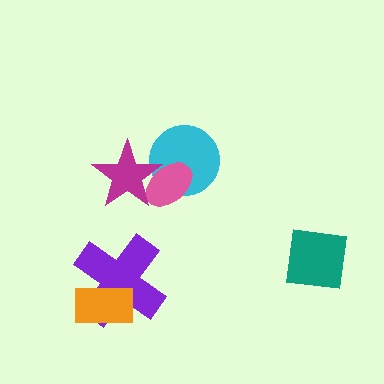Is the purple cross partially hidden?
Yes, it is partially covered by another shape.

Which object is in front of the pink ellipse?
The magenta star is in front of the pink ellipse.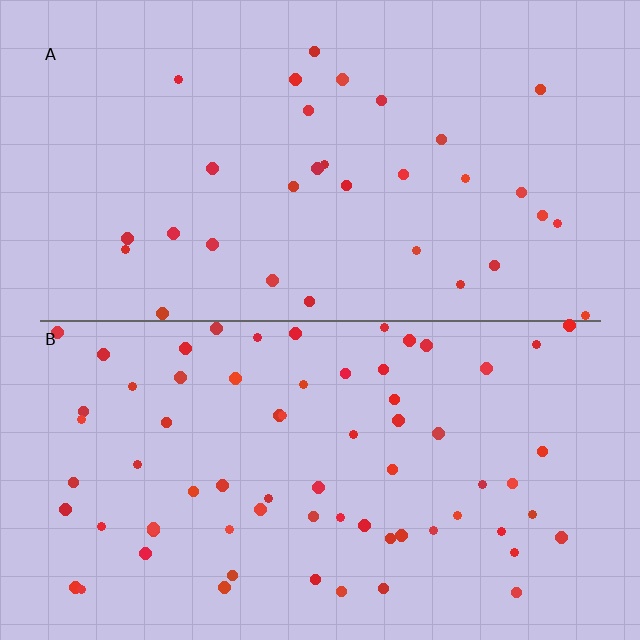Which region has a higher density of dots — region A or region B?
B (the bottom).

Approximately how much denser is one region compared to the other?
Approximately 2.2× — region B over region A.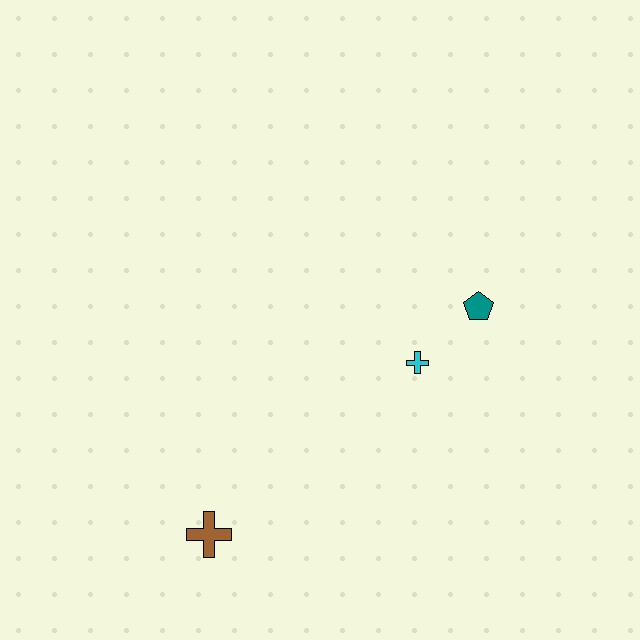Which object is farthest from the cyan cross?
The brown cross is farthest from the cyan cross.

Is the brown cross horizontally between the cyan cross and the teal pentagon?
No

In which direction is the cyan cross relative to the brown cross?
The cyan cross is to the right of the brown cross.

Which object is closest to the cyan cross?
The teal pentagon is closest to the cyan cross.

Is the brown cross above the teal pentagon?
No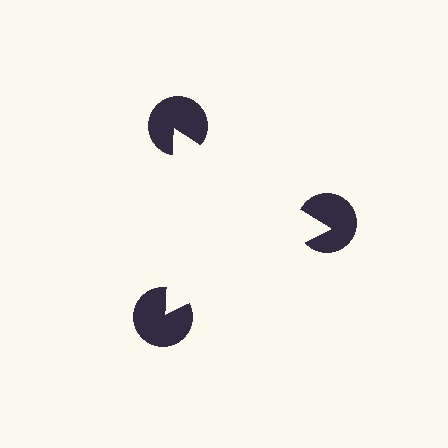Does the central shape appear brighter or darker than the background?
It typically appears slightly brighter than the background, even though no actual brightness change is drawn.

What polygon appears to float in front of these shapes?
An illusory triangle — its edges are inferred from the aligned wedge cuts in the pac-man discs, not physically drawn.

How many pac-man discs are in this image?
There are 3 — one at each vertex of the illusory triangle.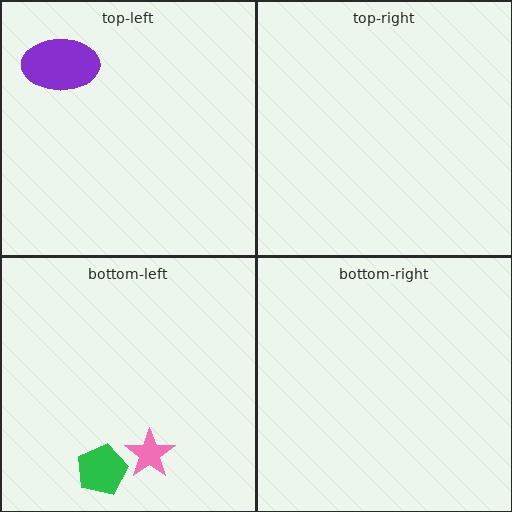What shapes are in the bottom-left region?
The pink star, the green pentagon.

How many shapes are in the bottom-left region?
2.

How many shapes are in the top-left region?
1.